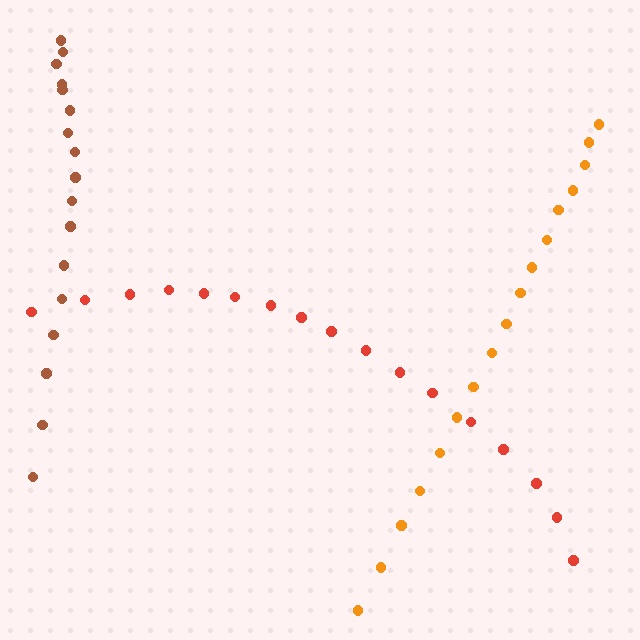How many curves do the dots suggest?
There are 3 distinct paths.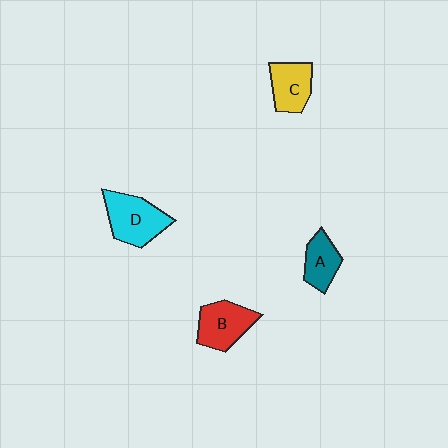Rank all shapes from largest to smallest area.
From largest to smallest: D (cyan), B (red), C (yellow), A (teal).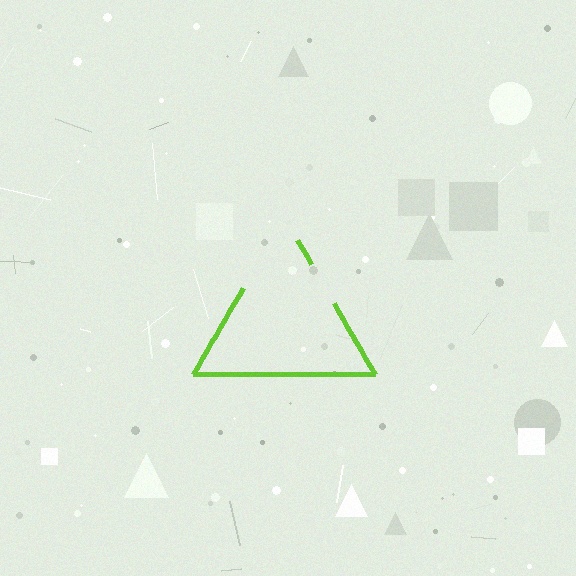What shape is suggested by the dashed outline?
The dashed outline suggests a triangle.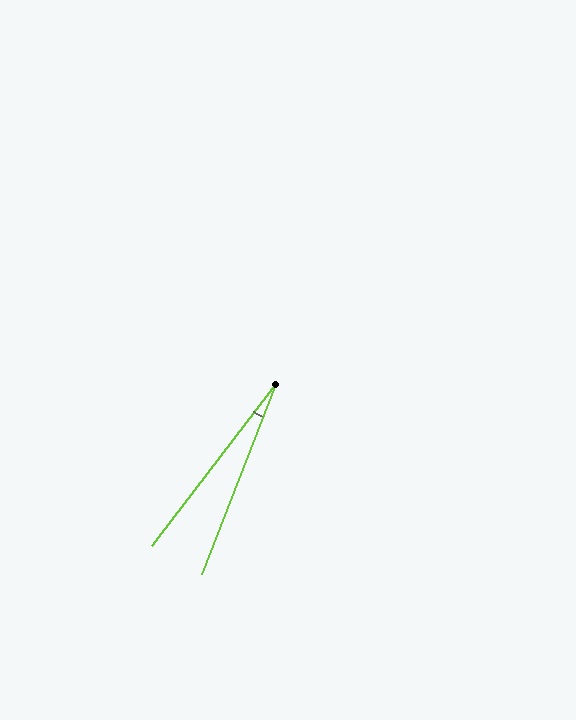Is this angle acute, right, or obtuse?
It is acute.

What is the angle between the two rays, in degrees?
Approximately 16 degrees.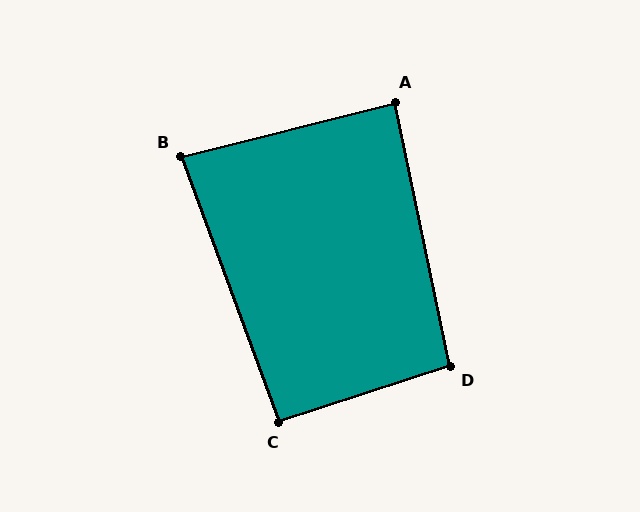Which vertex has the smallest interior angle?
B, at approximately 84 degrees.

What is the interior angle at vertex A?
Approximately 88 degrees (approximately right).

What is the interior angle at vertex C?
Approximately 92 degrees (approximately right).